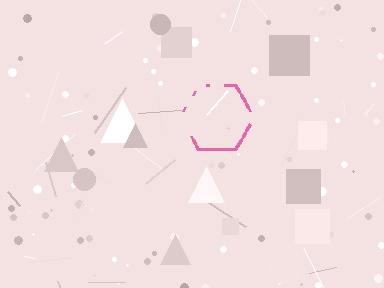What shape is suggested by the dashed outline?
The dashed outline suggests a hexagon.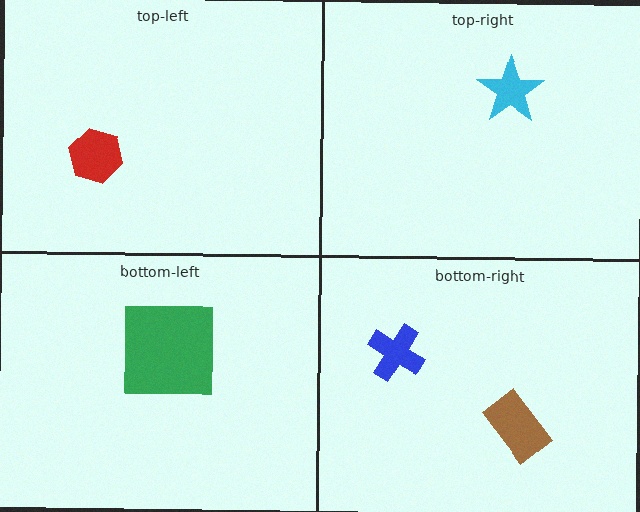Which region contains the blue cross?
The bottom-right region.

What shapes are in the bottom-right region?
The brown rectangle, the blue cross.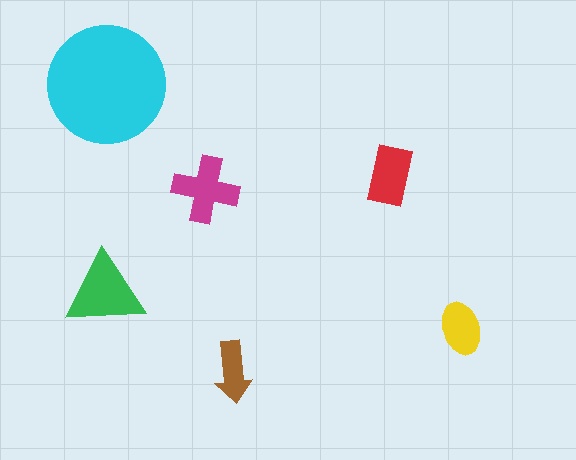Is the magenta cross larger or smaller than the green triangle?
Smaller.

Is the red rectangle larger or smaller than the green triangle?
Smaller.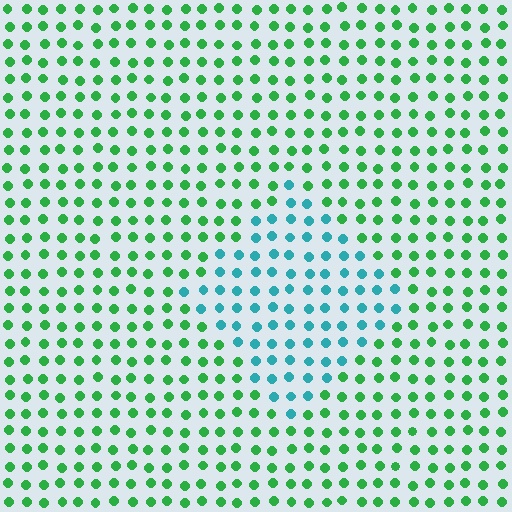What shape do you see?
I see a diamond.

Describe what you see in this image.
The image is filled with small green elements in a uniform arrangement. A diamond-shaped region is visible where the elements are tinted to a slightly different hue, forming a subtle color boundary.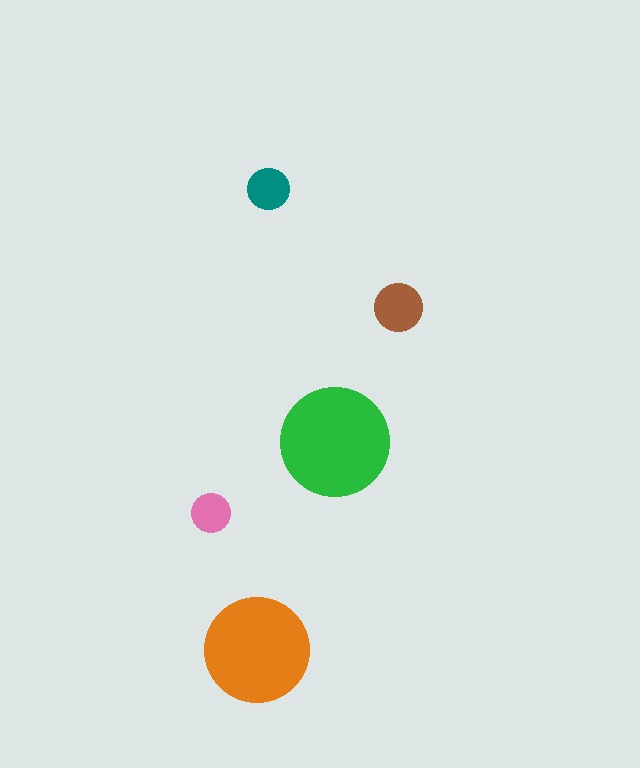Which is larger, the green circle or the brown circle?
The green one.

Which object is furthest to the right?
The brown circle is rightmost.